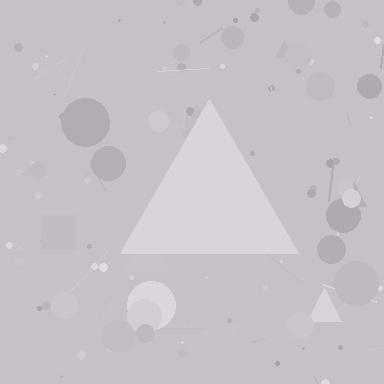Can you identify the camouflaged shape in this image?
The camouflaged shape is a triangle.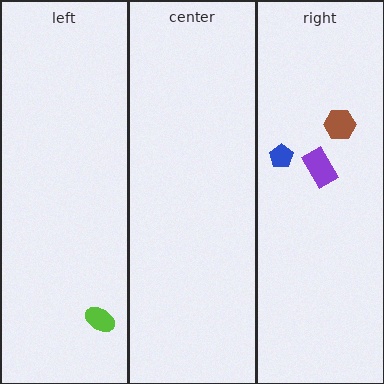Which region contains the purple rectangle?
The right region.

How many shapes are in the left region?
1.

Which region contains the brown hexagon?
The right region.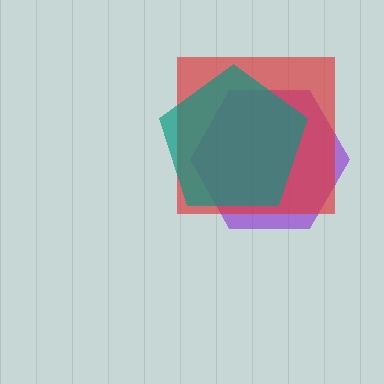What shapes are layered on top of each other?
The layered shapes are: a purple hexagon, a red square, a teal pentagon.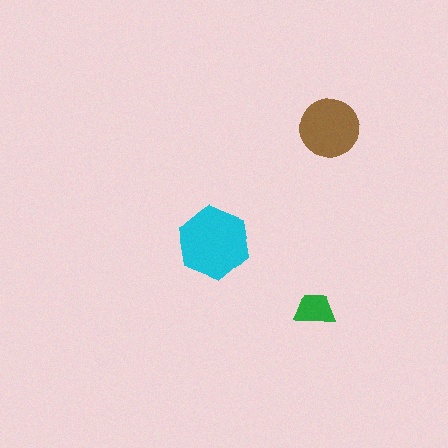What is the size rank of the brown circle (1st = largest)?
2nd.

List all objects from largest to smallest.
The cyan hexagon, the brown circle, the green trapezoid.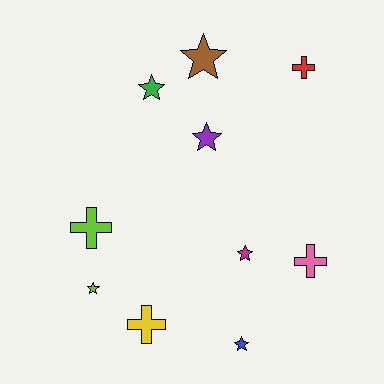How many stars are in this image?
There are 6 stars.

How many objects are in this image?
There are 10 objects.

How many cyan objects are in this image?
There are no cyan objects.